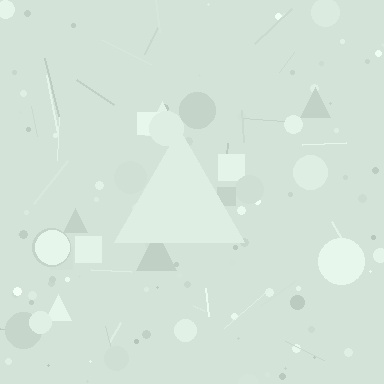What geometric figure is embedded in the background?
A triangle is embedded in the background.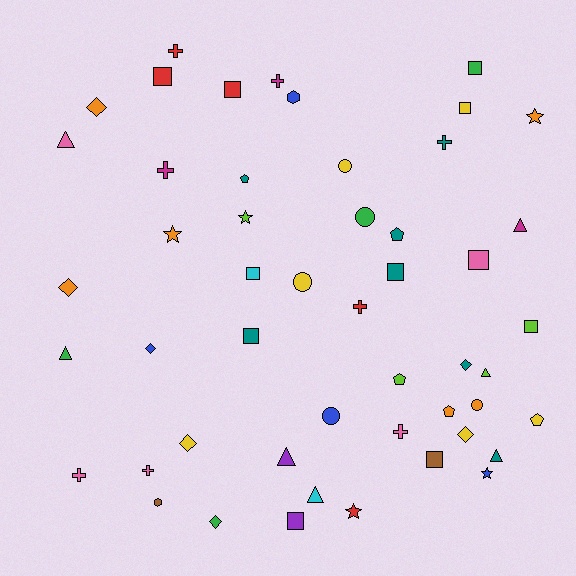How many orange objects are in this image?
There are 6 orange objects.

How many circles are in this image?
There are 5 circles.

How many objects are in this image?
There are 50 objects.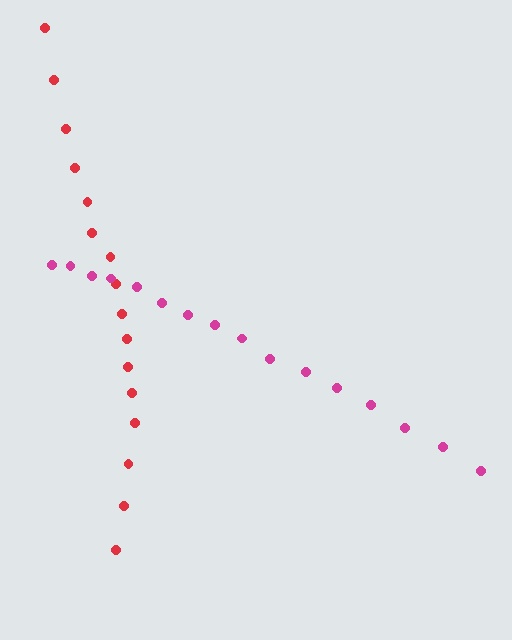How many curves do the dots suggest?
There are 2 distinct paths.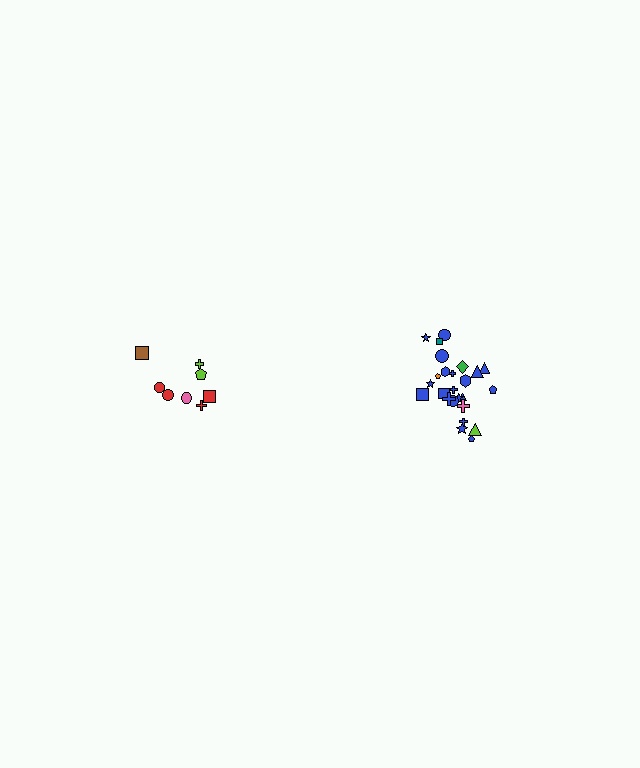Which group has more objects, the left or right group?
The right group.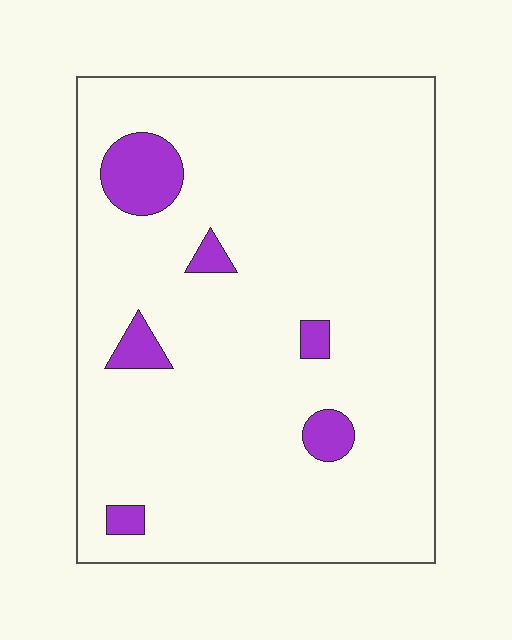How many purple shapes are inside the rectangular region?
6.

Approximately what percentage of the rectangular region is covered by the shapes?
Approximately 10%.